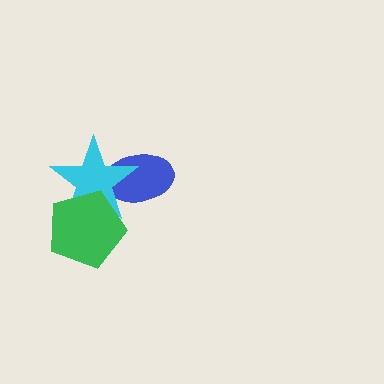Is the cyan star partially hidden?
Yes, it is partially covered by another shape.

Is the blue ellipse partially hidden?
Yes, it is partially covered by another shape.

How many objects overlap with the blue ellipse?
1 object overlaps with the blue ellipse.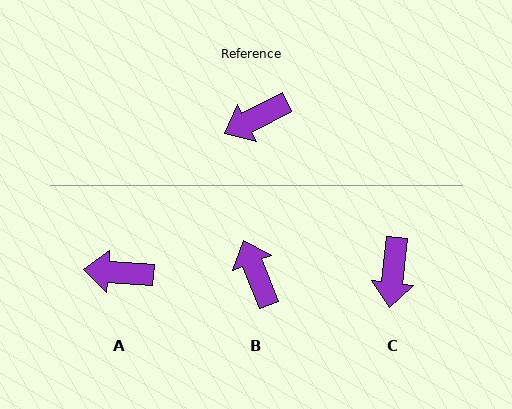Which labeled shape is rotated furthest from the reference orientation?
B, about 96 degrees away.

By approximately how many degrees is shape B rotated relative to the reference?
Approximately 96 degrees clockwise.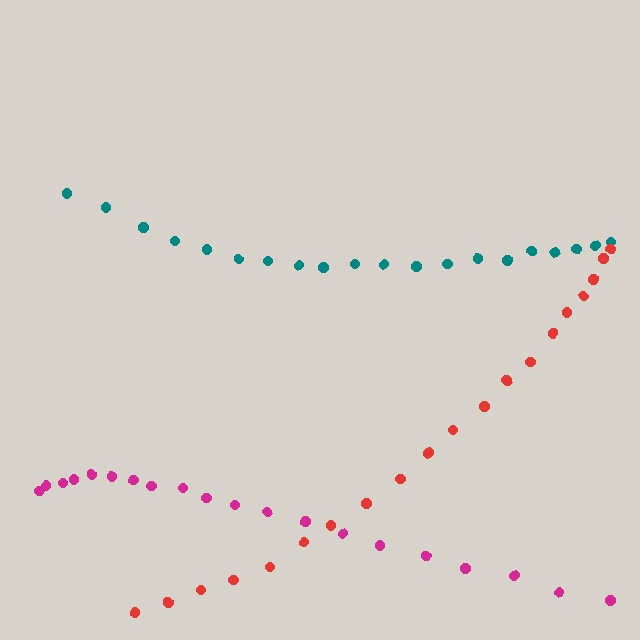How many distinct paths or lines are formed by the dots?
There are 3 distinct paths.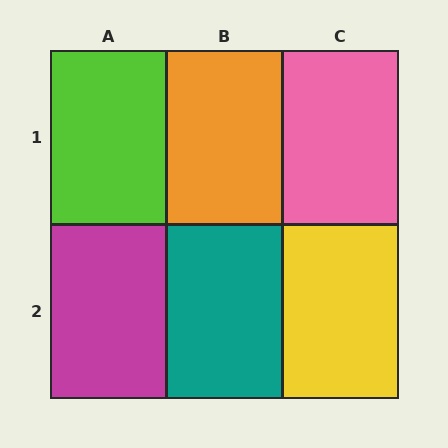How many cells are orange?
1 cell is orange.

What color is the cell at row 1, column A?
Lime.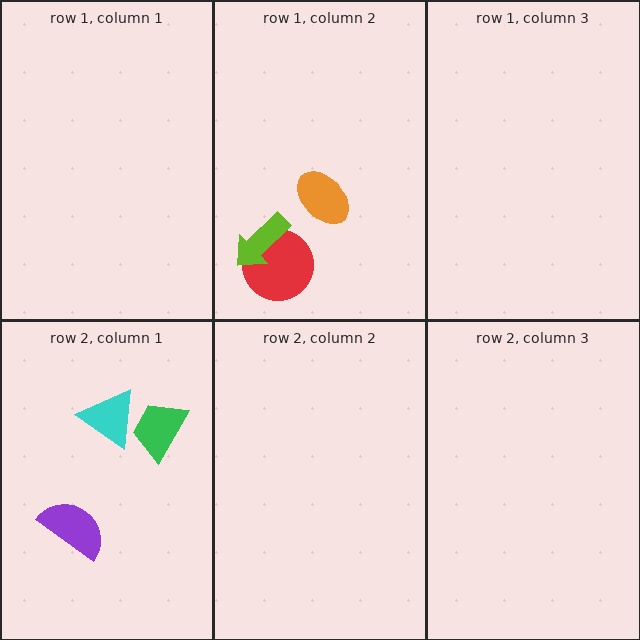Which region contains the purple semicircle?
The row 2, column 1 region.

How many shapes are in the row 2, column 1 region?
3.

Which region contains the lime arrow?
The row 1, column 2 region.